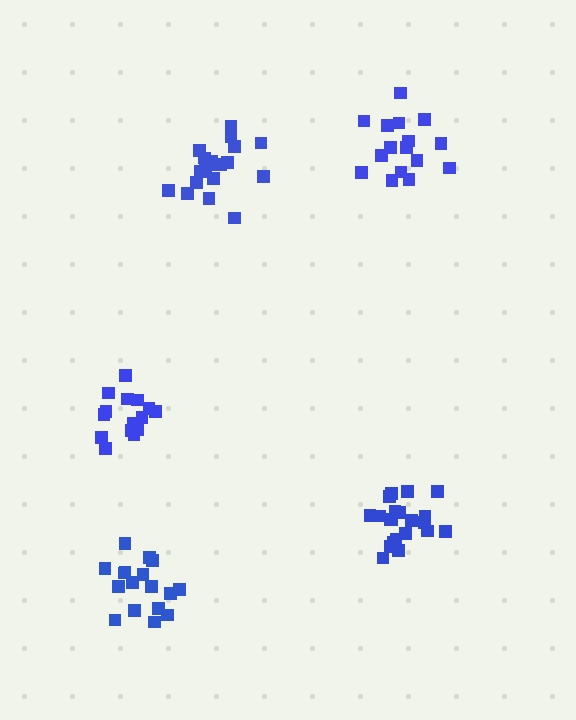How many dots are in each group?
Group 1: 21 dots, Group 2: 19 dots, Group 3: 18 dots, Group 4: 16 dots, Group 5: 15 dots (89 total).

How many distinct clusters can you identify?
There are 5 distinct clusters.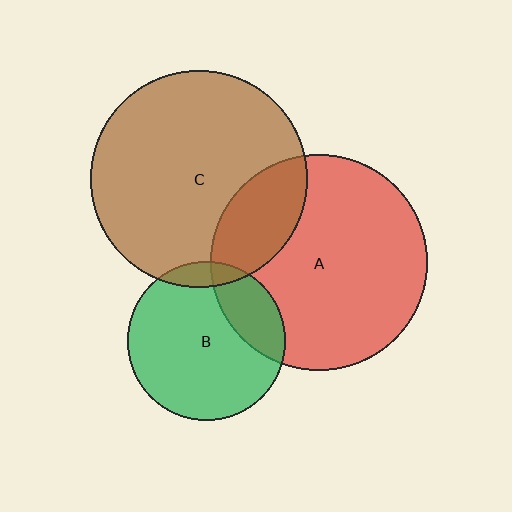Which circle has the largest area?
Circle C (brown).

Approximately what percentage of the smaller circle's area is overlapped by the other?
Approximately 20%.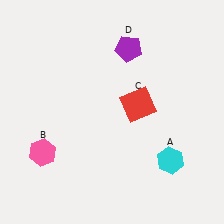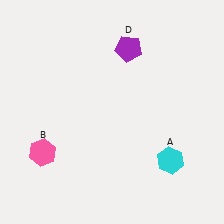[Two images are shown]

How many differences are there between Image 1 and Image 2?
There is 1 difference between the two images.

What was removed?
The red square (C) was removed in Image 2.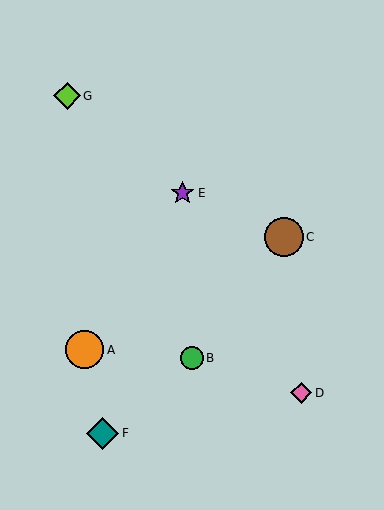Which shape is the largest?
The brown circle (labeled C) is the largest.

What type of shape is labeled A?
Shape A is an orange circle.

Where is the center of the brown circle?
The center of the brown circle is at (284, 237).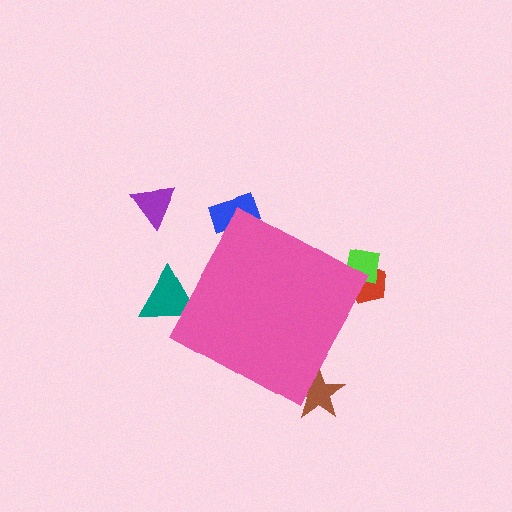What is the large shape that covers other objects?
A pink diamond.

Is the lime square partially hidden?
Yes, the lime square is partially hidden behind the pink diamond.